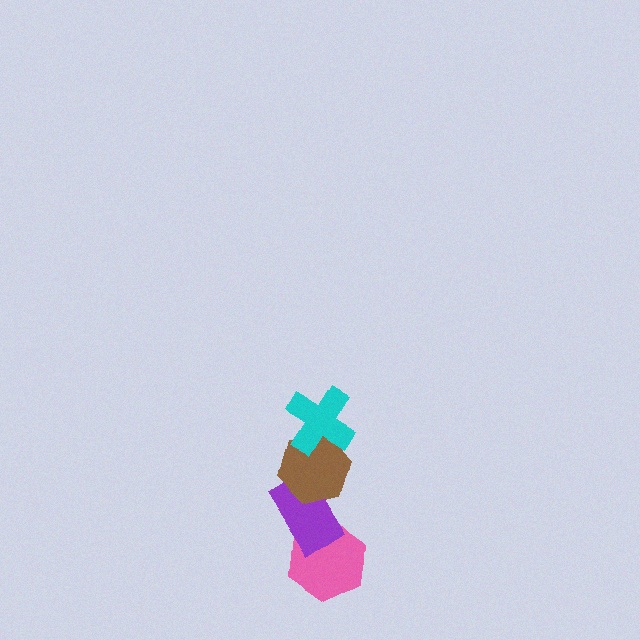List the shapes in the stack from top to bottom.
From top to bottom: the cyan cross, the brown hexagon, the purple rectangle, the pink hexagon.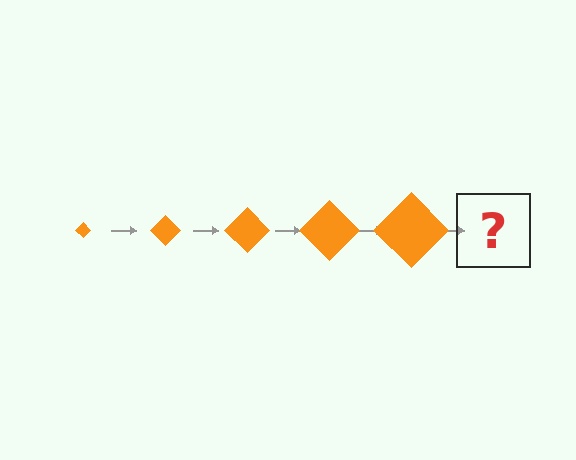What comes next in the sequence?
The next element should be an orange diamond, larger than the previous one.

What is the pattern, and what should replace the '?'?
The pattern is that the diamond gets progressively larger each step. The '?' should be an orange diamond, larger than the previous one.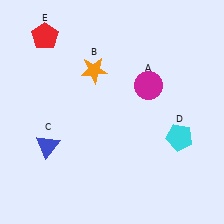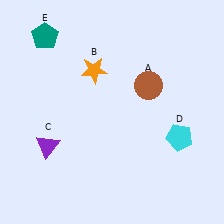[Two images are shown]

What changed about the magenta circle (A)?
In Image 1, A is magenta. In Image 2, it changed to brown.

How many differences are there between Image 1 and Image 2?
There are 3 differences between the two images.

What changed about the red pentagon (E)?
In Image 1, E is red. In Image 2, it changed to teal.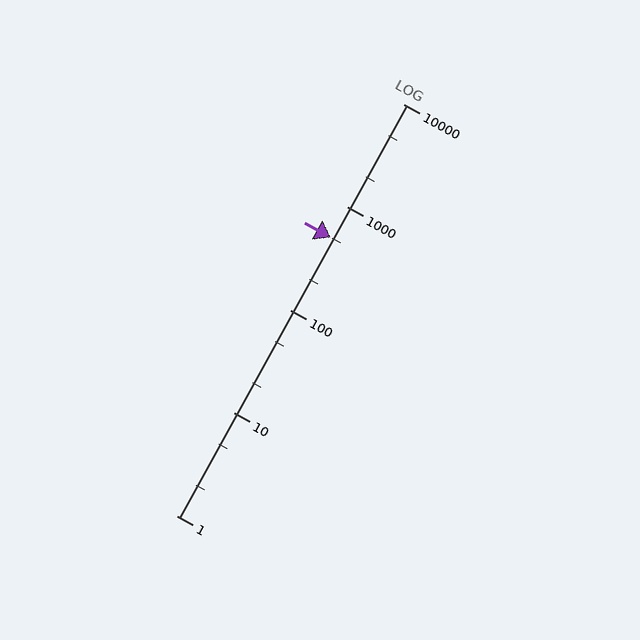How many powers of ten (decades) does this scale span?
The scale spans 4 decades, from 1 to 10000.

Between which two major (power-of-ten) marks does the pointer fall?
The pointer is between 100 and 1000.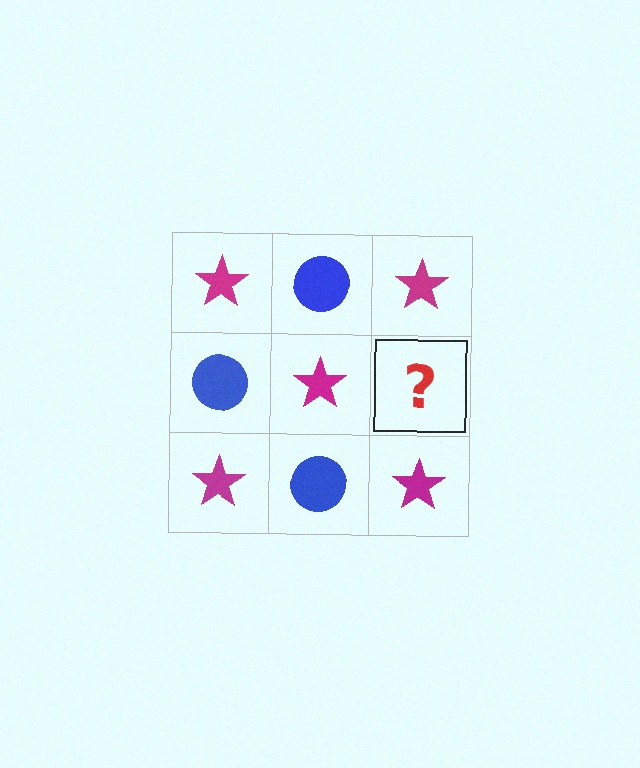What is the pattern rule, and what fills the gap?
The rule is that it alternates magenta star and blue circle in a checkerboard pattern. The gap should be filled with a blue circle.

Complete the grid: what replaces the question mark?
The question mark should be replaced with a blue circle.